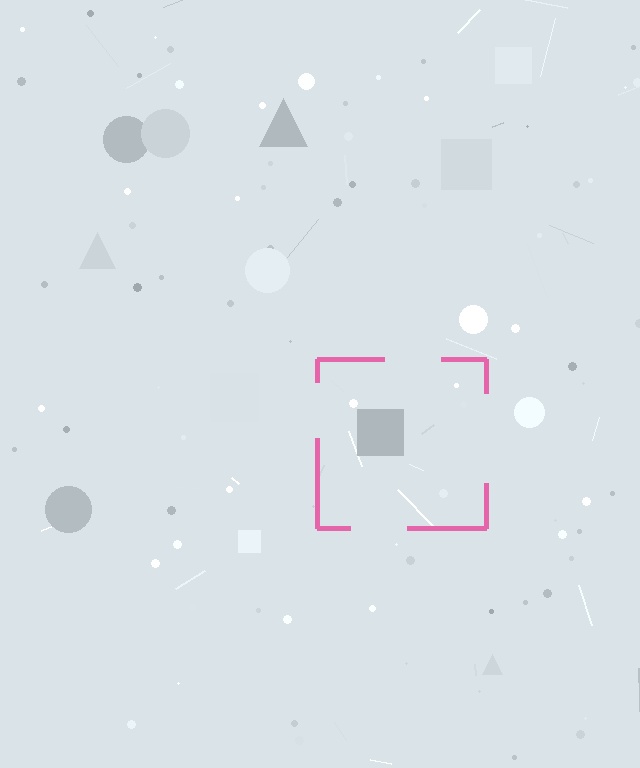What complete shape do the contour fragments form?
The contour fragments form a square.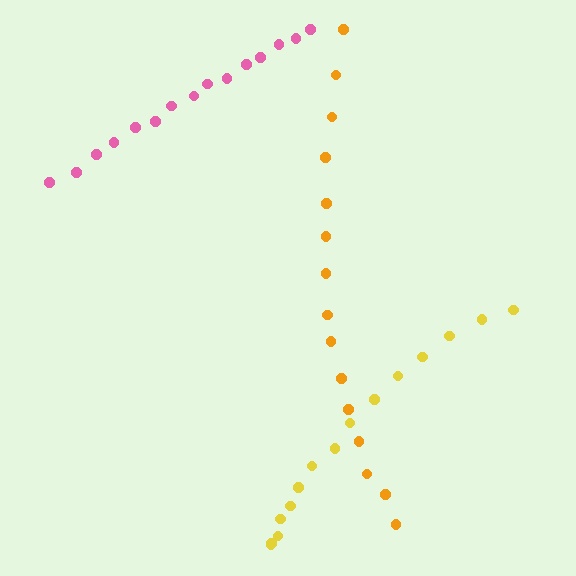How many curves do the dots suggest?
There are 3 distinct paths.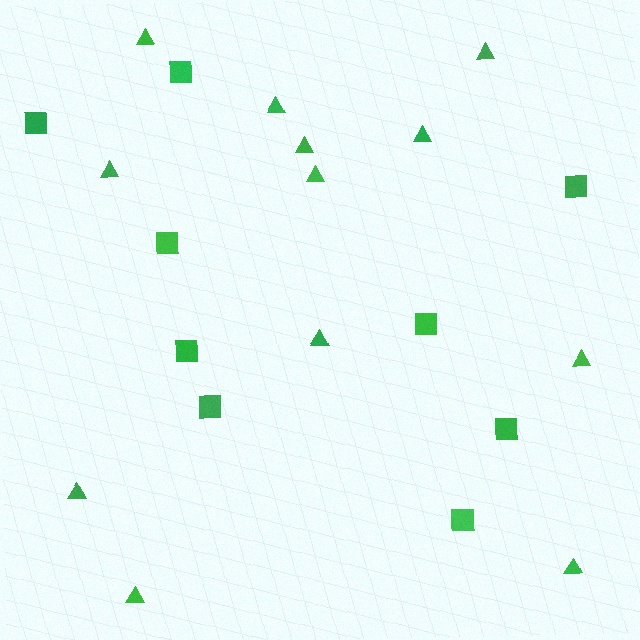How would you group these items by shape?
There are 2 groups: one group of squares (9) and one group of triangles (12).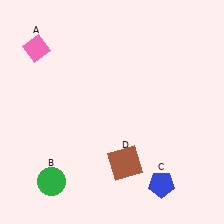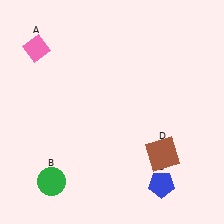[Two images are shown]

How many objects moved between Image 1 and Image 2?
1 object moved between the two images.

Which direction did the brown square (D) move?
The brown square (D) moved right.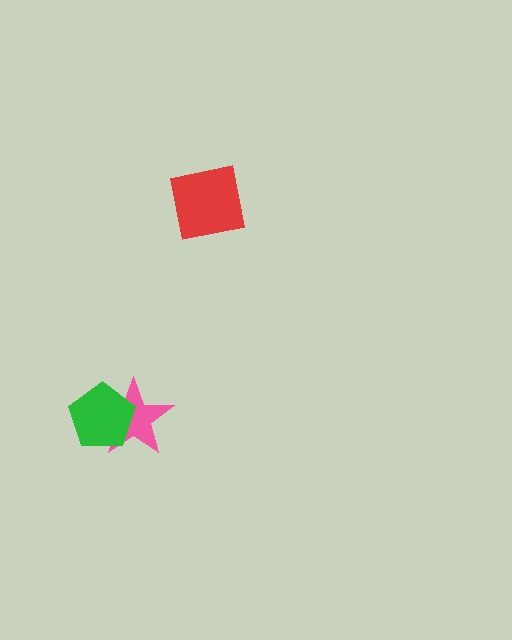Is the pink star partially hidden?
Yes, it is partially covered by another shape.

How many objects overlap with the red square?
0 objects overlap with the red square.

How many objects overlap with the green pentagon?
1 object overlaps with the green pentagon.